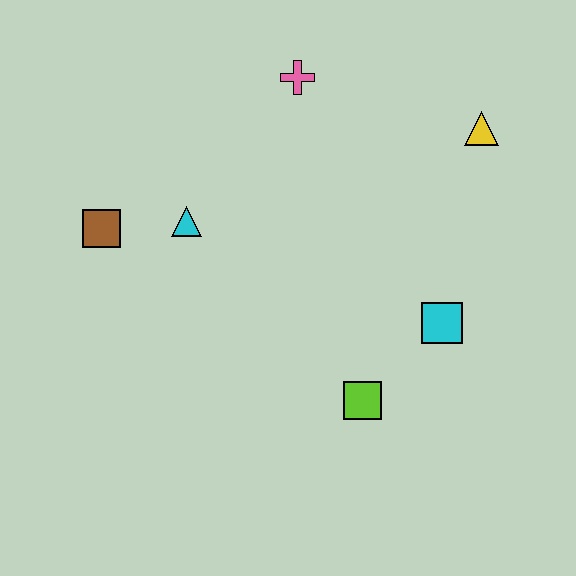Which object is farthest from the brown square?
The yellow triangle is farthest from the brown square.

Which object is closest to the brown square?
The cyan triangle is closest to the brown square.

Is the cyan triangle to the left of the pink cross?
Yes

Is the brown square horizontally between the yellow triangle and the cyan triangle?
No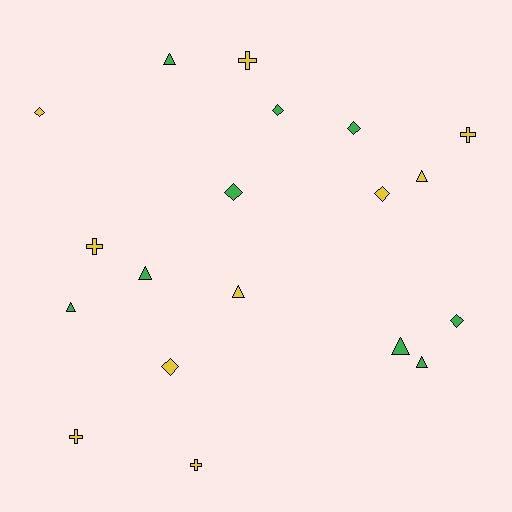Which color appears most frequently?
Yellow, with 10 objects.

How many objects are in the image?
There are 19 objects.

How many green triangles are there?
There are 5 green triangles.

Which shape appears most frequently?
Triangle, with 7 objects.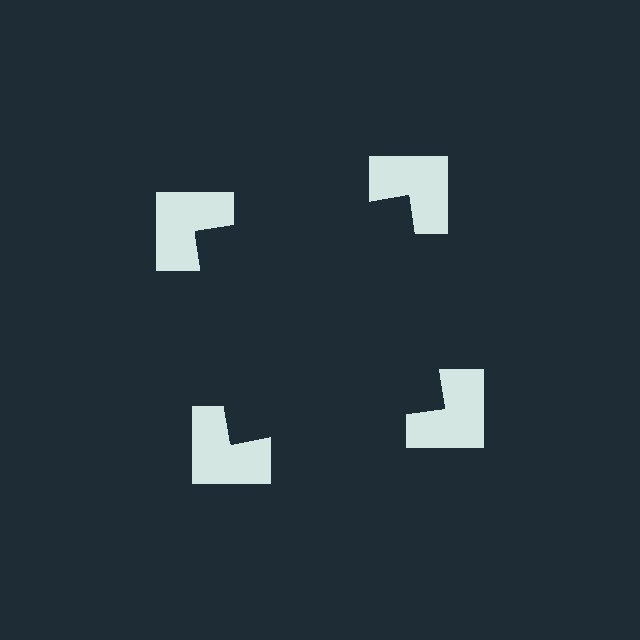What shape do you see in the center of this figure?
An illusory square — its edges are inferred from the aligned wedge cuts in the notched squares, not physically drawn.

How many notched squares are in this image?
There are 4 — one at each vertex of the illusory square.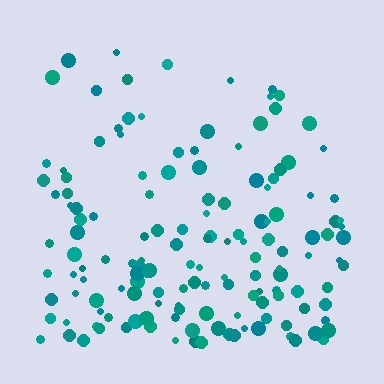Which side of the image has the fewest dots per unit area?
The top.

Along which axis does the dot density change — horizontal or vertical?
Vertical.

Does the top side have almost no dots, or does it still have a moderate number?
Still a moderate number, just noticeably fewer than the bottom.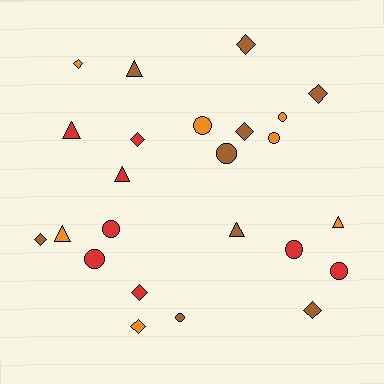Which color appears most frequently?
Brown, with 9 objects.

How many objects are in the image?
There are 24 objects.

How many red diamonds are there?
There are 2 red diamonds.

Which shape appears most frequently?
Diamond, with 9 objects.